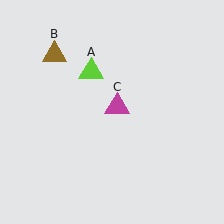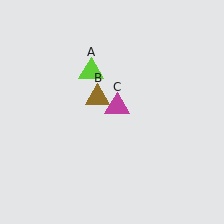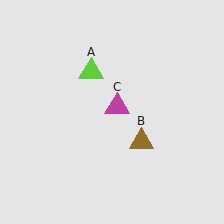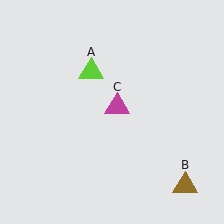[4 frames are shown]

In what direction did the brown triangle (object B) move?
The brown triangle (object B) moved down and to the right.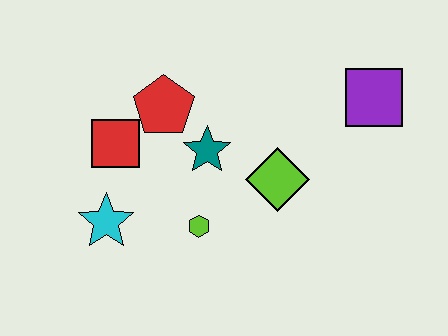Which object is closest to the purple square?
The lime diamond is closest to the purple square.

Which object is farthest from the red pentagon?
The purple square is farthest from the red pentagon.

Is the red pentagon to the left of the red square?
No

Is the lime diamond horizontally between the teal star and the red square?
No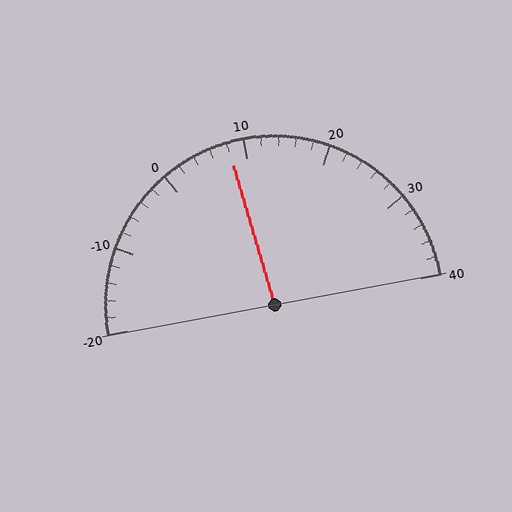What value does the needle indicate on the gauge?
The needle indicates approximately 8.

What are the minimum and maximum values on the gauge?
The gauge ranges from -20 to 40.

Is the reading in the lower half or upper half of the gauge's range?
The reading is in the lower half of the range (-20 to 40).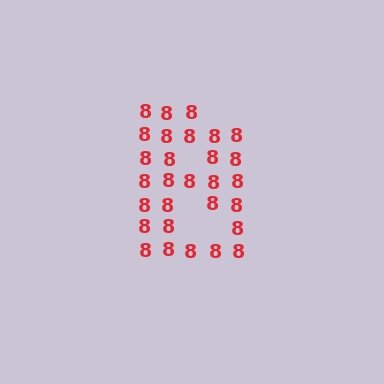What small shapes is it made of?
It is made of small digit 8's.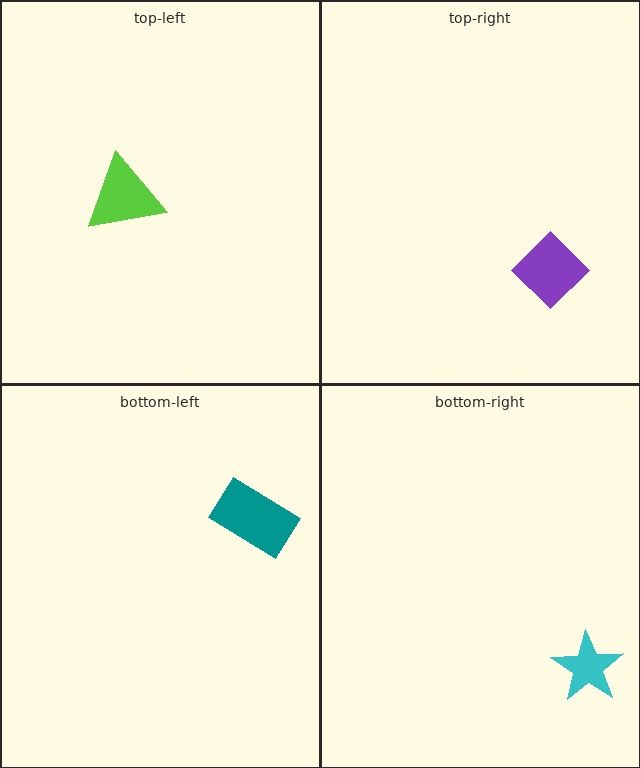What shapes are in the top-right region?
The purple diamond.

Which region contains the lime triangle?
The top-left region.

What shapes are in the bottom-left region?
The teal rectangle.